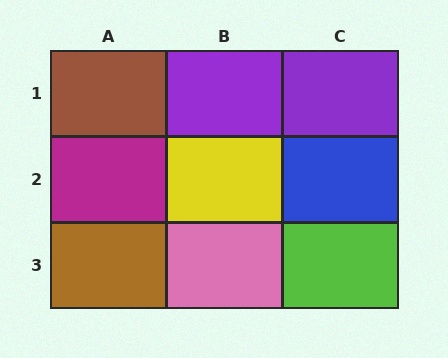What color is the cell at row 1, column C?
Purple.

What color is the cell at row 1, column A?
Brown.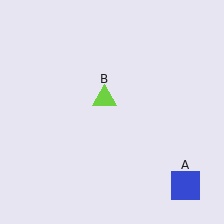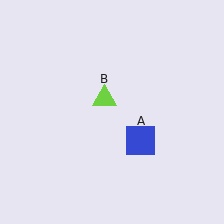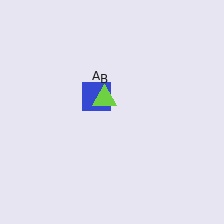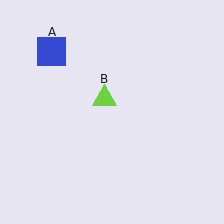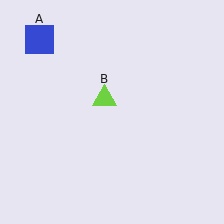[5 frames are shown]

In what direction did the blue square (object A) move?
The blue square (object A) moved up and to the left.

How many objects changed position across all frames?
1 object changed position: blue square (object A).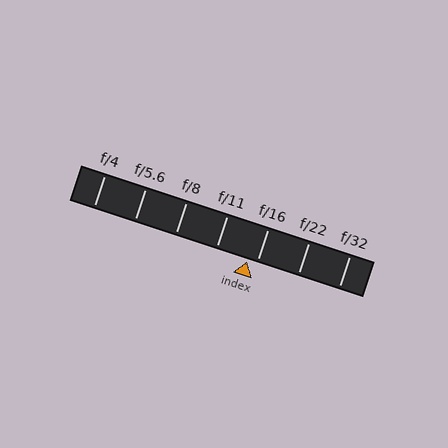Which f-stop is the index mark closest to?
The index mark is closest to f/16.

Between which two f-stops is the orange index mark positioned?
The index mark is between f/11 and f/16.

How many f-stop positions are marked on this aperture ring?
There are 7 f-stop positions marked.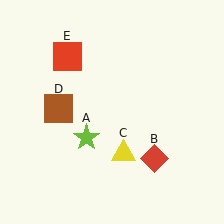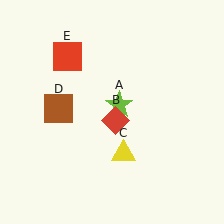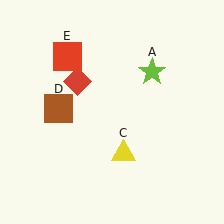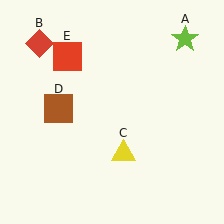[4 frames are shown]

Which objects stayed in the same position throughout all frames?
Yellow triangle (object C) and brown square (object D) and red square (object E) remained stationary.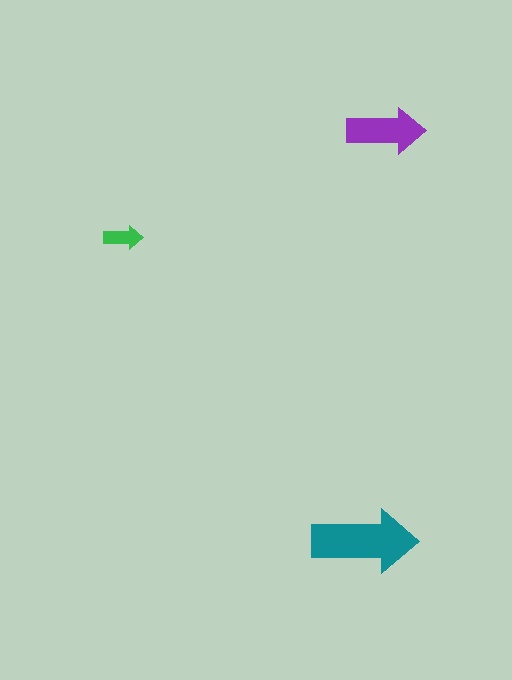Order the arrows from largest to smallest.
the teal one, the purple one, the green one.